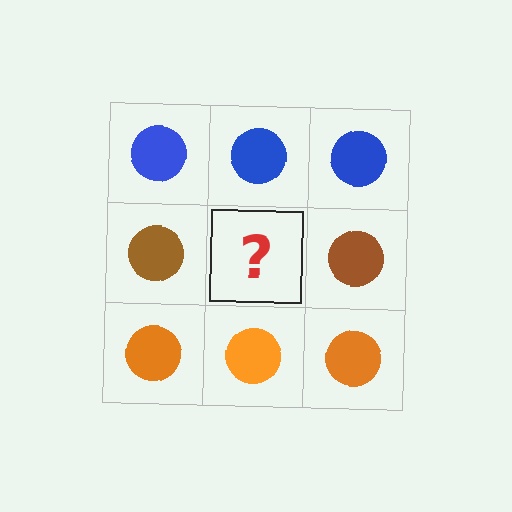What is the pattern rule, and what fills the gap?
The rule is that each row has a consistent color. The gap should be filled with a brown circle.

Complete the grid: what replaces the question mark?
The question mark should be replaced with a brown circle.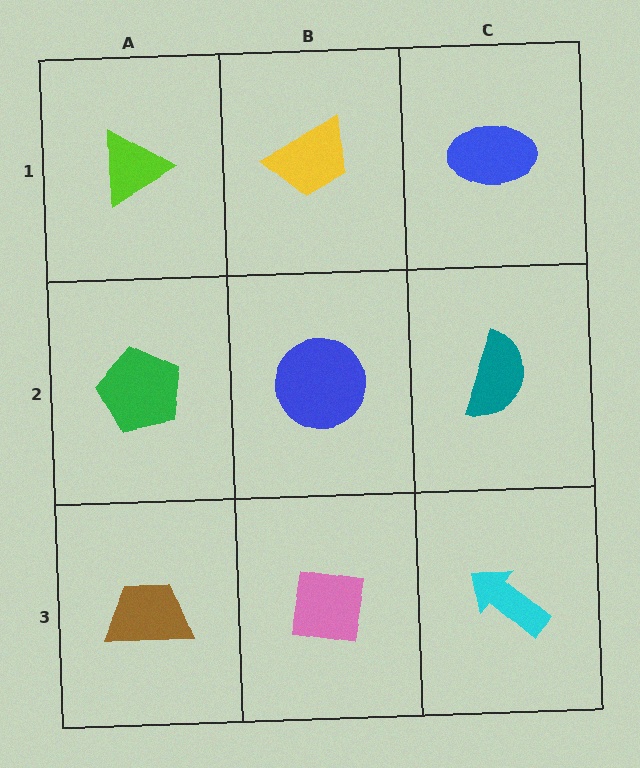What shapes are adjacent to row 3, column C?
A teal semicircle (row 2, column C), a pink square (row 3, column B).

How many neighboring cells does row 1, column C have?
2.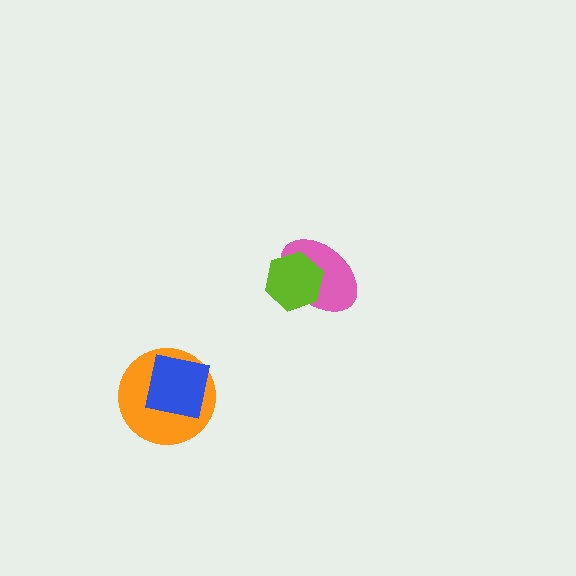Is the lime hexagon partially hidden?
No, no other shape covers it.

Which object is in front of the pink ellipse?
The lime hexagon is in front of the pink ellipse.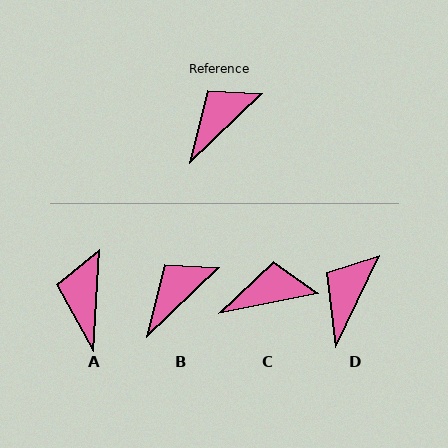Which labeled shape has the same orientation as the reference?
B.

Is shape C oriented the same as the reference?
No, it is off by about 32 degrees.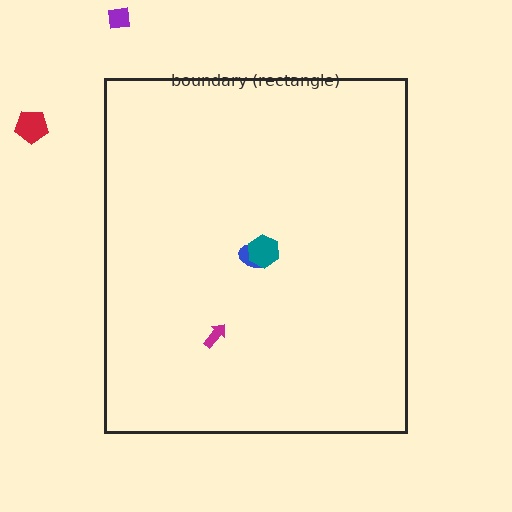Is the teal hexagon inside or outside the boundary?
Inside.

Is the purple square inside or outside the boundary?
Outside.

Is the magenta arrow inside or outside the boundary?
Inside.